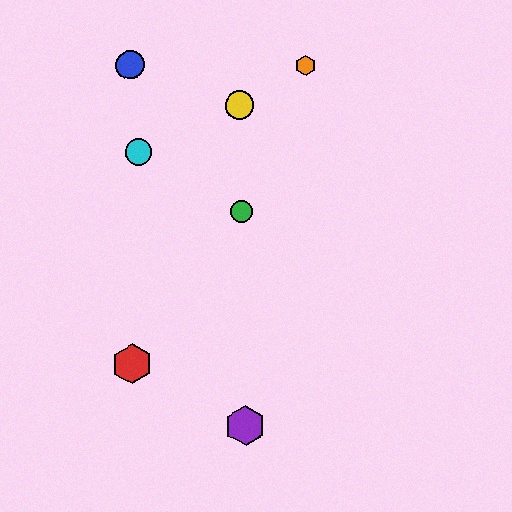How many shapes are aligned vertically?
3 shapes (the green circle, the yellow circle, the purple hexagon) are aligned vertically.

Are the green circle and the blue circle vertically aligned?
No, the green circle is at x≈241 and the blue circle is at x≈130.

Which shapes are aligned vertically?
The green circle, the yellow circle, the purple hexagon are aligned vertically.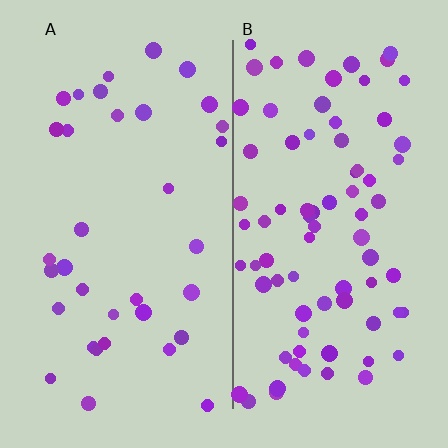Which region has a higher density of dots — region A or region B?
B (the right).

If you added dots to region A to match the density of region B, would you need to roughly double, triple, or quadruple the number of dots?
Approximately double.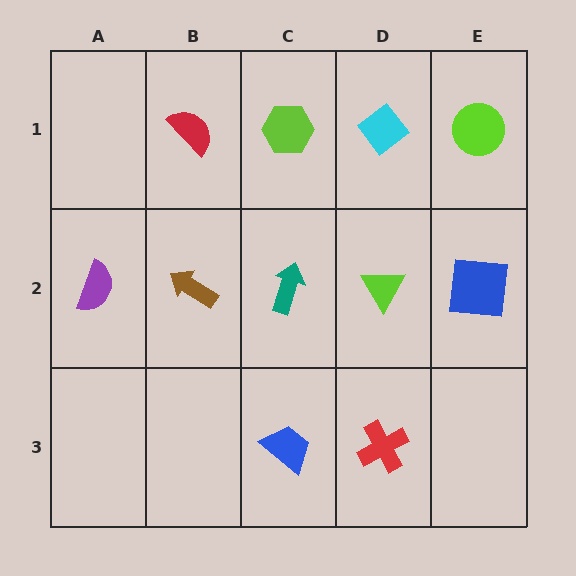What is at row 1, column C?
A lime hexagon.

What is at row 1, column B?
A red semicircle.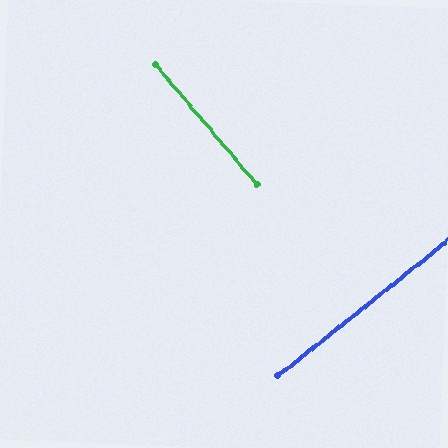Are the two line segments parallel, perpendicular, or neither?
Perpendicular — they meet at approximately 88°.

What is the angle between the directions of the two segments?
Approximately 88 degrees.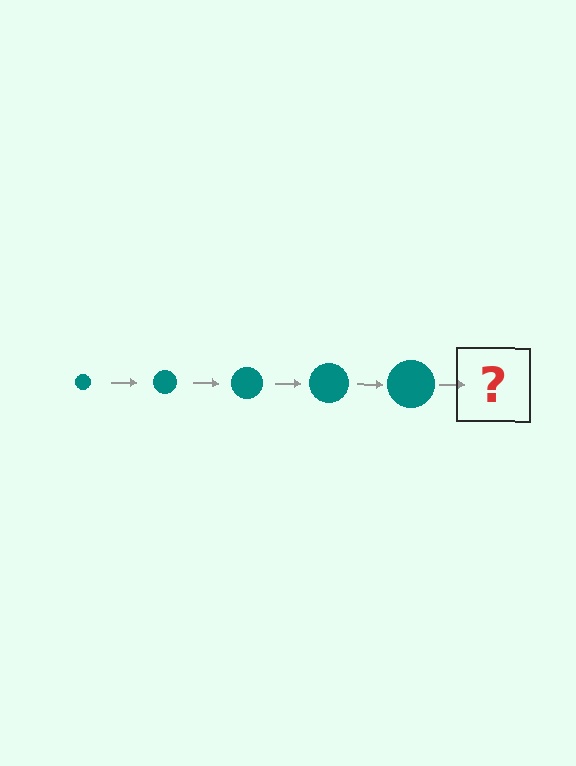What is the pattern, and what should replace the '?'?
The pattern is that the circle gets progressively larger each step. The '?' should be a teal circle, larger than the previous one.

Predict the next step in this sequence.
The next step is a teal circle, larger than the previous one.